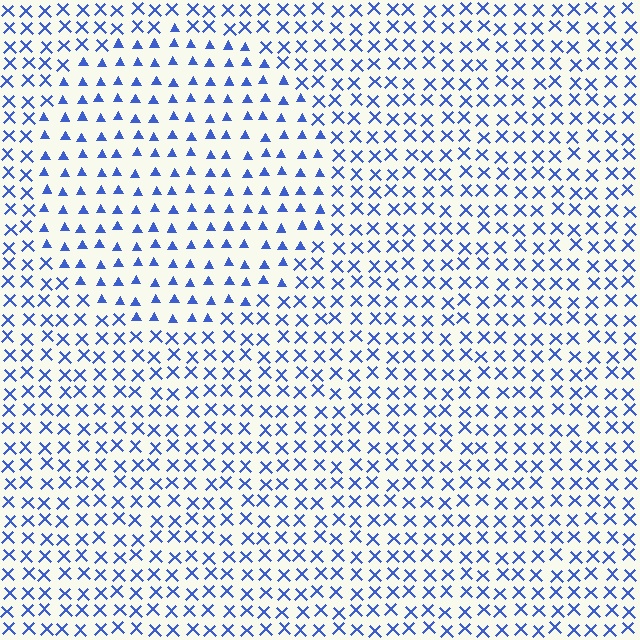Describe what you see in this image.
The image is filled with small blue elements arranged in a uniform grid. A circle-shaped region contains triangles, while the surrounding area contains X marks. The boundary is defined purely by the change in element shape.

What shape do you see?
I see a circle.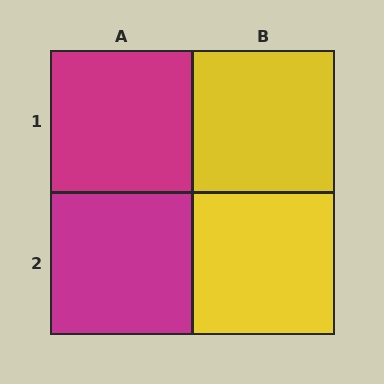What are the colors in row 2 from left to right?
Magenta, yellow.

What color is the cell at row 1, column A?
Magenta.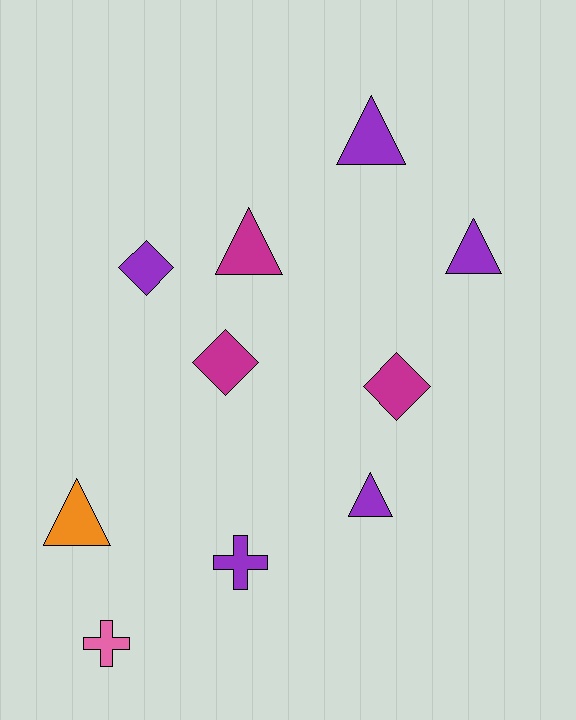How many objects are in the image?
There are 10 objects.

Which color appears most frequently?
Purple, with 5 objects.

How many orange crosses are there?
There are no orange crosses.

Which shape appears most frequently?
Triangle, with 5 objects.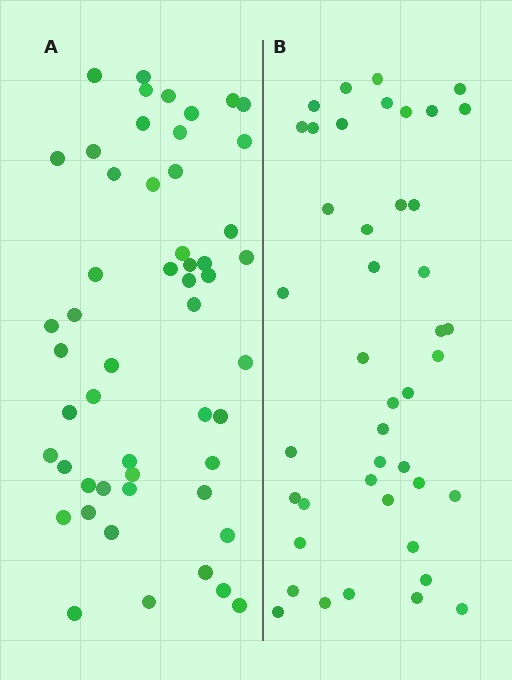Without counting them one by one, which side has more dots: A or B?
Region A (the left region) has more dots.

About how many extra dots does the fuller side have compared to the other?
Region A has roughly 8 or so more dots than region B.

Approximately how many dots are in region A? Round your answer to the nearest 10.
About 50 dots. (The exact count is 52, which rounds to 50.)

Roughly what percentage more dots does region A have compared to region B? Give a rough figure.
About 20% more.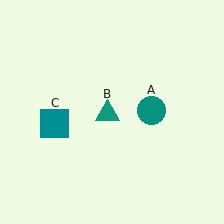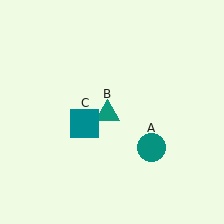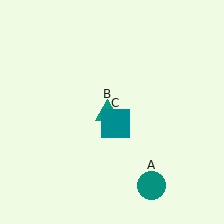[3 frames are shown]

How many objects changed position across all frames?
2 objects changed position: teal circle (object A), teal square (object C).